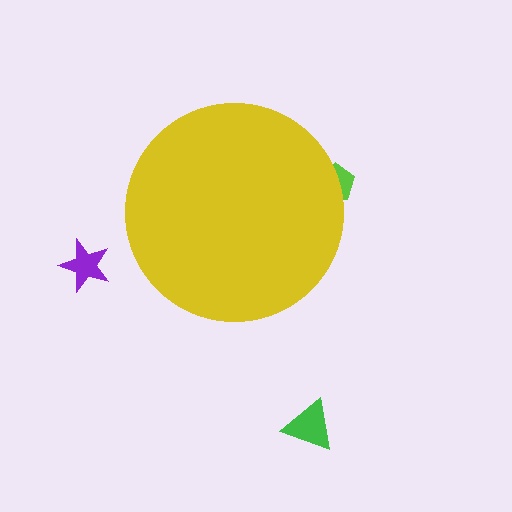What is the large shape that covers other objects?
A yellow circle.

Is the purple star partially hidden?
No, the purple star is fully visible.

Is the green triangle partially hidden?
No, the green triangle is fully visible.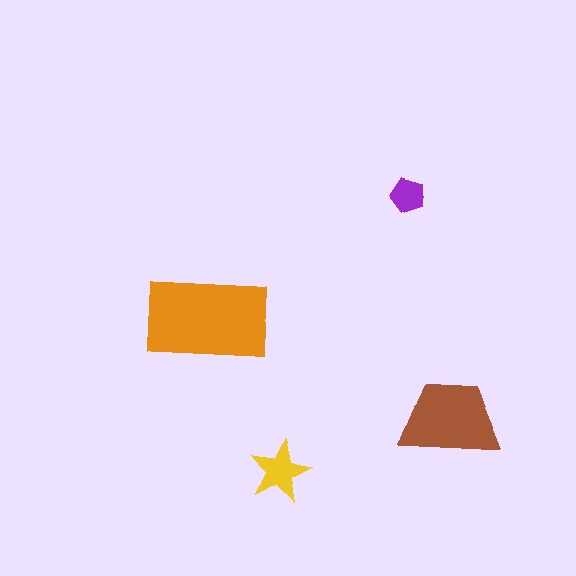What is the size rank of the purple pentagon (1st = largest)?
4th.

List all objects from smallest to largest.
The purple pentagon, the yellow star, the brown trapezoid, the orange rectangle.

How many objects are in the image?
There are 4 objects in the image.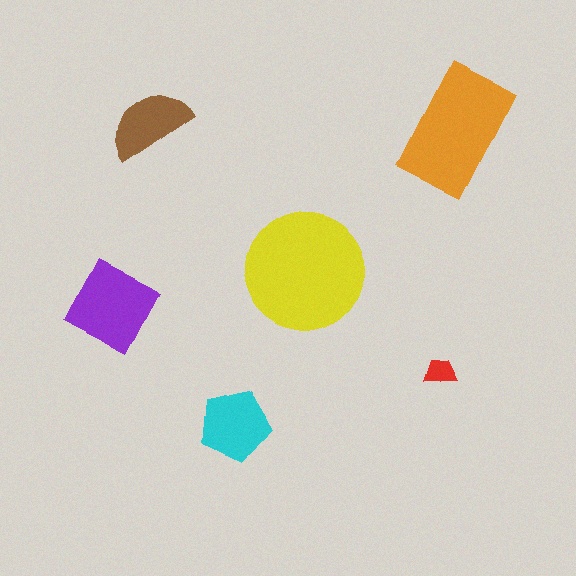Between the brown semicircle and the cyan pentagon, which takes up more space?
The cyan pentagon.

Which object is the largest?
The yellow circle.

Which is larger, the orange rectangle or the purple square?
The orange rectangle.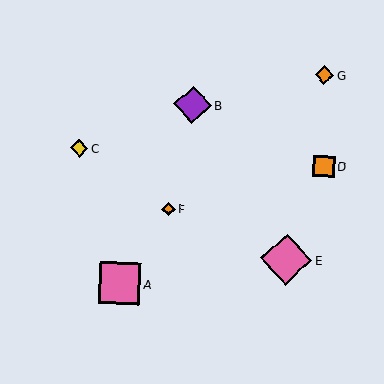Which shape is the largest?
The pink diamond (labeled E) is the largest.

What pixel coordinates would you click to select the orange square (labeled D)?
Click at (324, 166) to select the orange square D.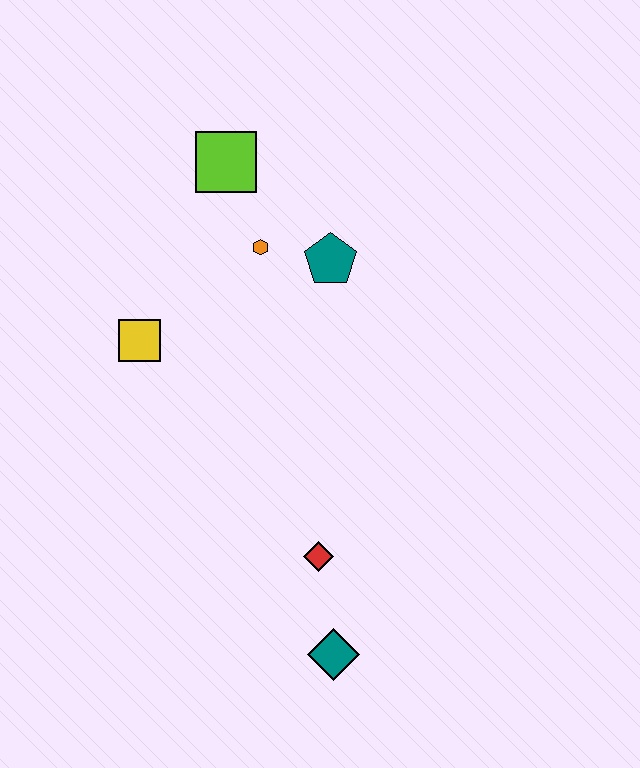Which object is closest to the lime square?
The orange hexagon is closest to the lime square.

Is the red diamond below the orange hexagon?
Yes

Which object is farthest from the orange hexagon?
The teal diamond is farthest from the orange hexagon.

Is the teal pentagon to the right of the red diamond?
Yes